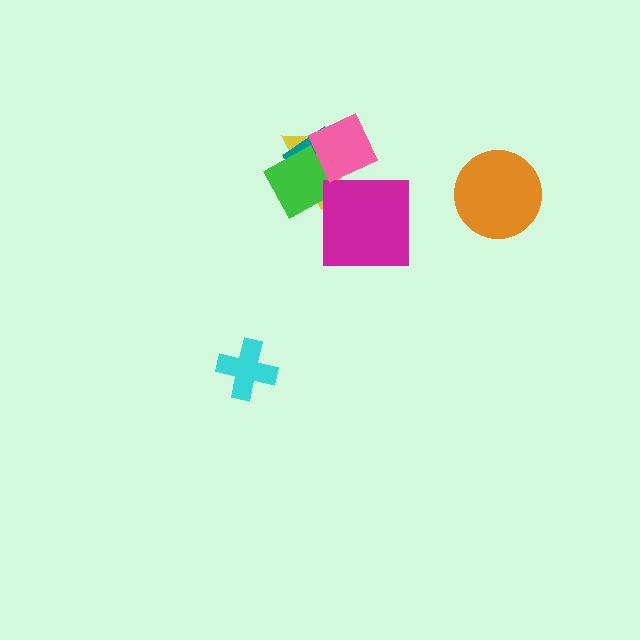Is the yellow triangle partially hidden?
Yes, it is partially covered by another shape.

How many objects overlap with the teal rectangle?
3 objects overlap with the teal rectangle.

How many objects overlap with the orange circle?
0 objects overlap with the orange circle.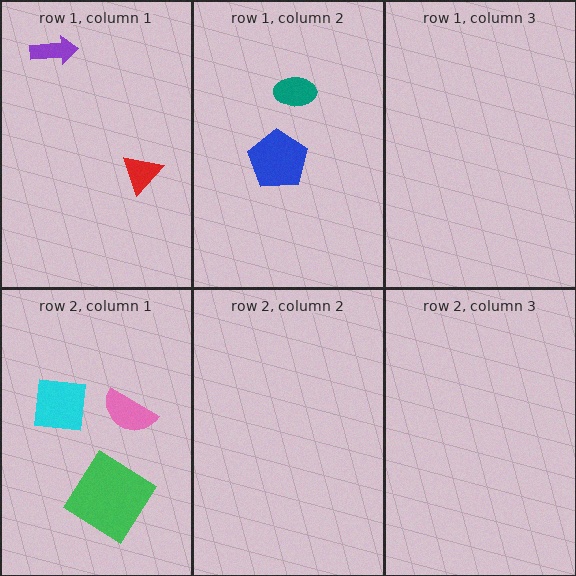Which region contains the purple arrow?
The row 1, column 1 region.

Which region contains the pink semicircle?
The row 2, column 1 region.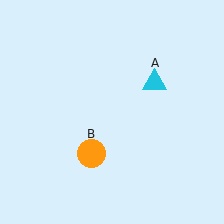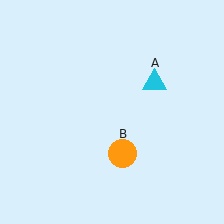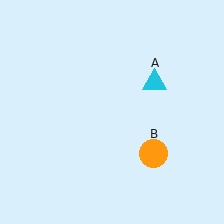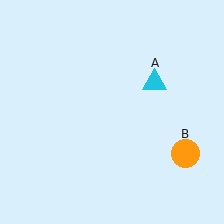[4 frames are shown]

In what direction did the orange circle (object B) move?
The orange circle (object B) moved right.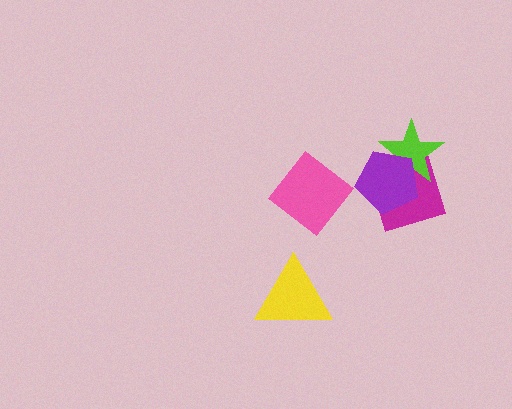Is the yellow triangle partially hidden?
No, no other shape covers it.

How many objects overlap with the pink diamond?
0 objects overlap with the pink diamond.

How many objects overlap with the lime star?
2 objects overlap with the lime star.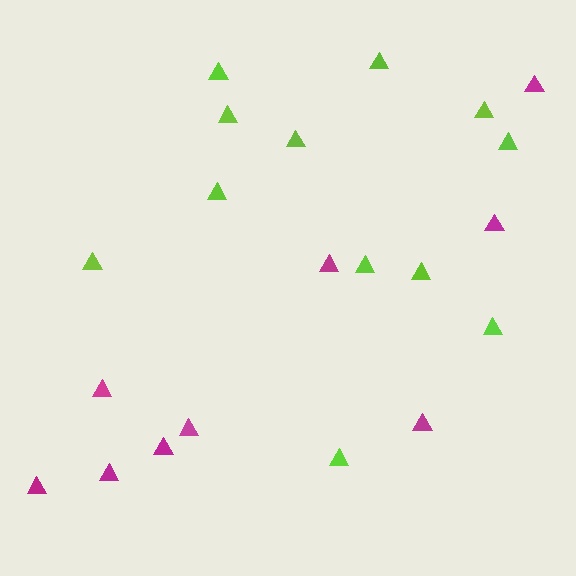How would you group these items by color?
There are 2 groups: one group of lime triangles (12) and one group of magenta triangles (9).